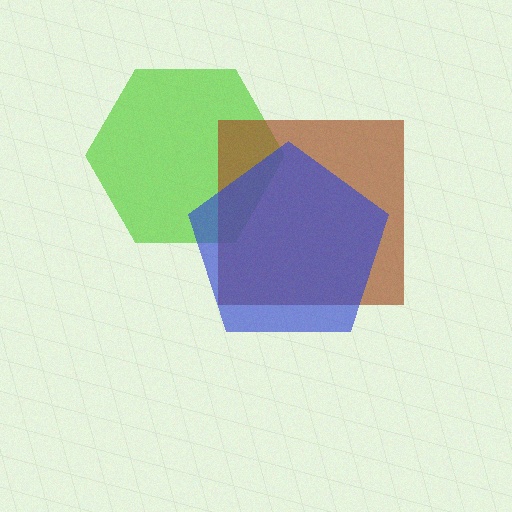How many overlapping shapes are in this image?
There are 3 overlapping shapes in the image.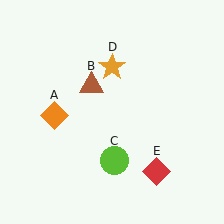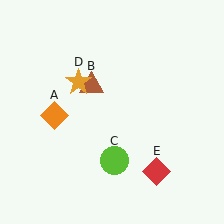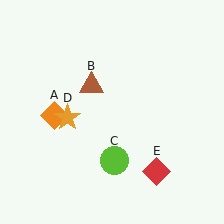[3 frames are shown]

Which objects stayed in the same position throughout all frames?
Orange diamond (object A) and brown triangle (object B) and lime circle (object C) and red diamond (object E) remained stationary.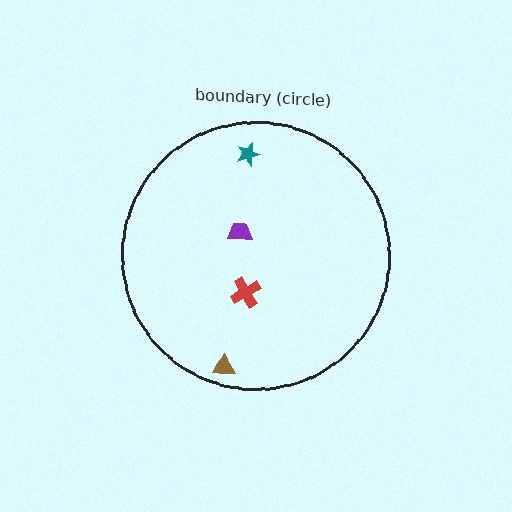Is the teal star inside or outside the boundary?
Inside.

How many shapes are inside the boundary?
4 inside, 0 outside.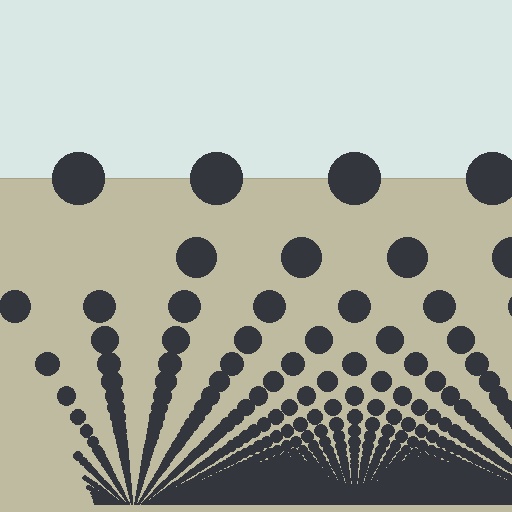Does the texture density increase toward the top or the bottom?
Density increases toward the bottom.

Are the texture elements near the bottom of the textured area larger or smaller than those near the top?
Smaller. The gradient is inverted — elements near the bottom are smaller and denser.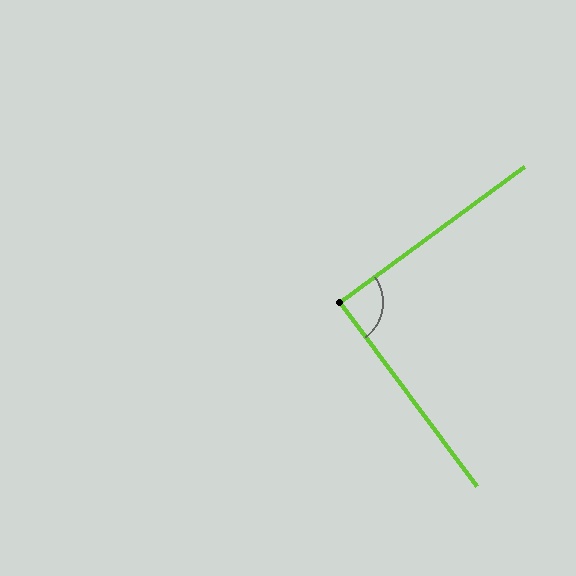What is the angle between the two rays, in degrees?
Approximately 90 degrees.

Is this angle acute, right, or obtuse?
It is approximately a right angle.